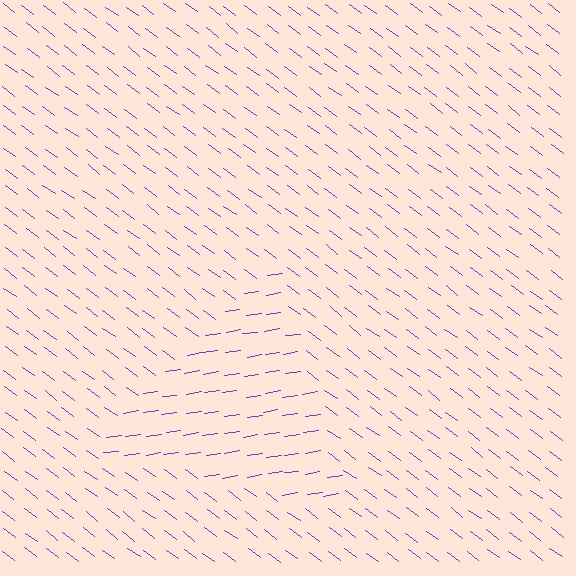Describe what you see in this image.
The image is filled with small purple line segments. A triangle region in the image has lines oriented differently from the surrounding lines, creating a visible texture boundary.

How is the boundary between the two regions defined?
The boundary is defined purely by a change in line orientation (approximately 45 degrees difference). All lines are the same color and thickness.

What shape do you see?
I see a triangle.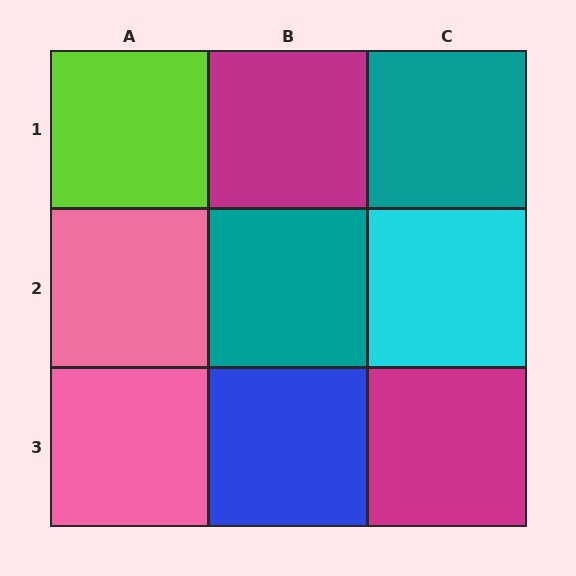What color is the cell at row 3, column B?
Blue.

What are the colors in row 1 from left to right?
Lime, magenta, teal.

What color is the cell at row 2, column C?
Cyan.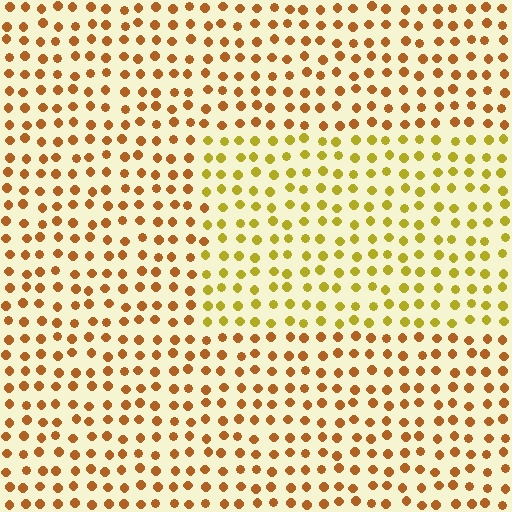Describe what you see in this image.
The image is filled with small brown elements in a uniform arrangement. A rectangle-shaped region is visible where the elements are tinted to a slightly different hue, forming a subtle color boundary.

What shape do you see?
I see a rectangle.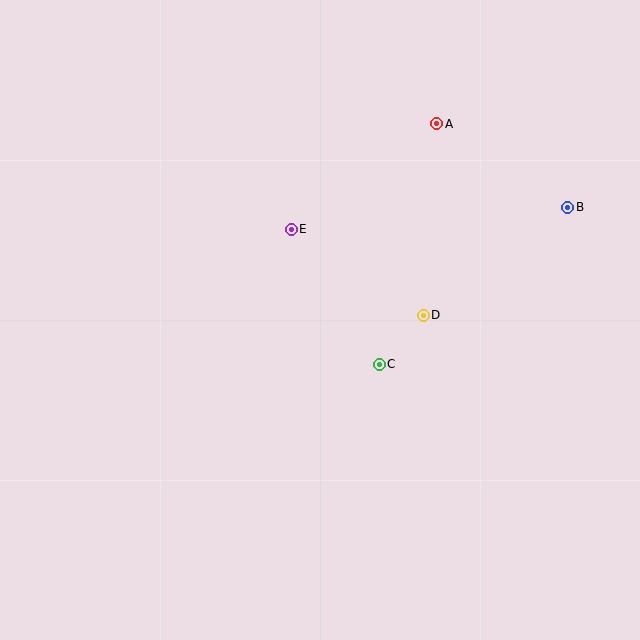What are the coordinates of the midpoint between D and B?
The midpoint between D and B is at (495, 261).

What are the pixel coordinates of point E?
Point E is at (291, 229).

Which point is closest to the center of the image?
Point C at (379, 364) is closest to the center.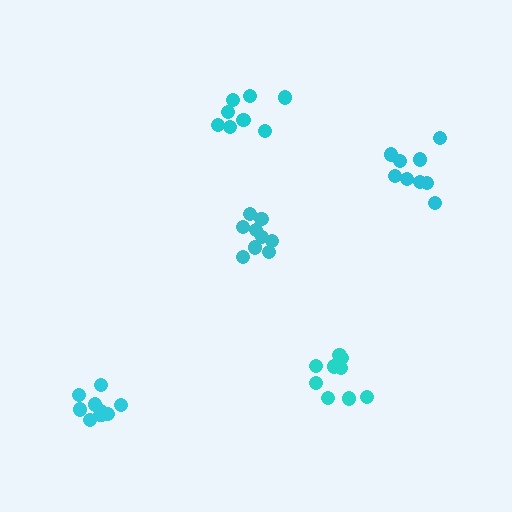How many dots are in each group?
Group 1: 9 dots, Group 2: 9 dots, Group 3: 9 dots, Group 4: 10 dots, Group 5: 8 dots (45 total).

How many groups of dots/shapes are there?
There are 5 groups.